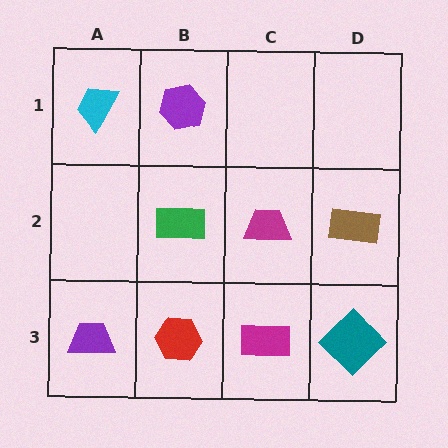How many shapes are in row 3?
4 shapes.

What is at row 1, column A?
A cyan trapezoid.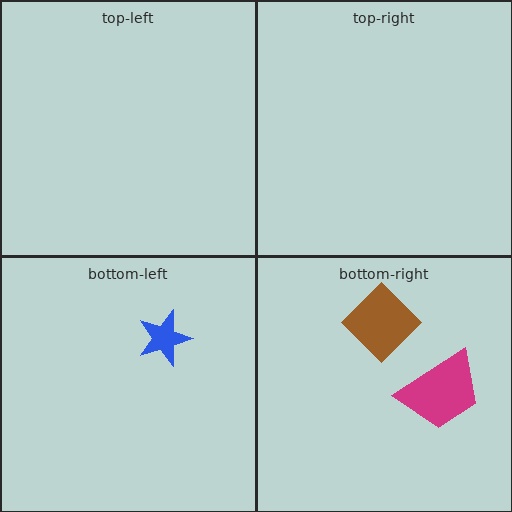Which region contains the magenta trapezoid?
The bottom-right region.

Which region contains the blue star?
The bottom-left region.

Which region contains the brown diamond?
The bottom-right region.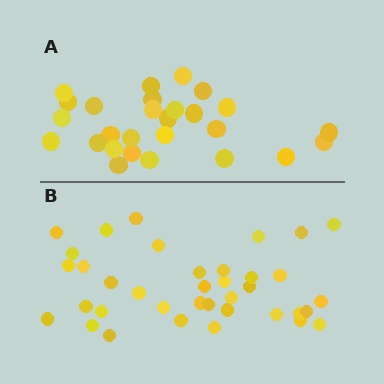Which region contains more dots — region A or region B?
Region B (the bottom region) has more dots.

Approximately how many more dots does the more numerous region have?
Region B has roughly 10 or so more dots than region A.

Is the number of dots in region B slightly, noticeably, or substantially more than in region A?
Region B has noticeably more, but not dramatically so. The ratio is roughly 1.4 to 1.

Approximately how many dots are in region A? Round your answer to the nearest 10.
About 30 dots. (The exact count is 27, which rounds to 30.)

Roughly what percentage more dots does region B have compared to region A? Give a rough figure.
About 35% more.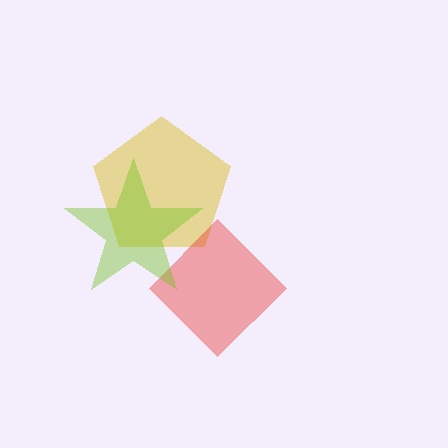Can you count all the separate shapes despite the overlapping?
Yes, there are 3 separate shapes.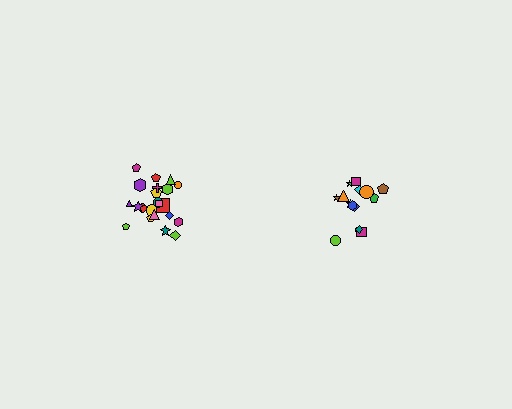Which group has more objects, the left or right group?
The left group.